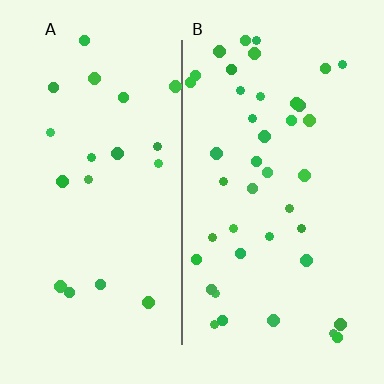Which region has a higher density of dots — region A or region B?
B (the right).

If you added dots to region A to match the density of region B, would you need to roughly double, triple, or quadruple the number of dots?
Approximately double.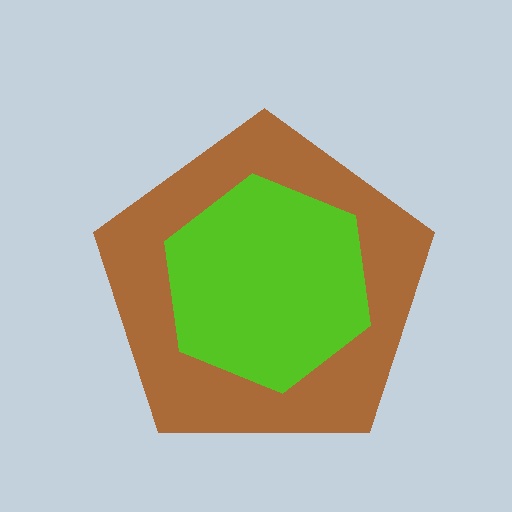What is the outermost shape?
The brown pentagon.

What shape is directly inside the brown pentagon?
The lime hexagon.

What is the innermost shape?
The lime hexagon.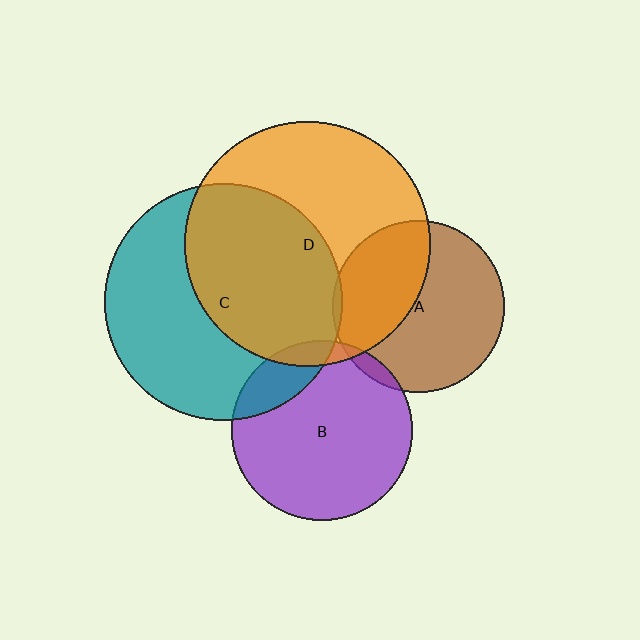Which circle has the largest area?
Circle D (orange).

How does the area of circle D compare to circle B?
Approximately 1.8 times.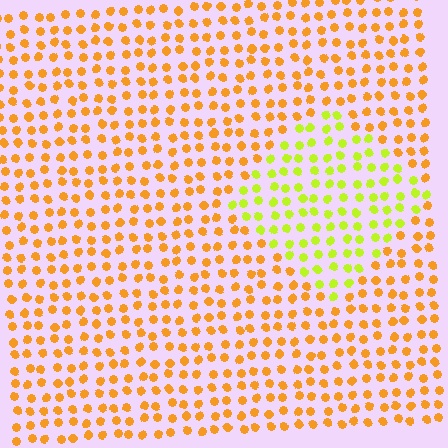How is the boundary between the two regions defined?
The boundary is defined purely by a slight shift in hue (about 43 degrees). Spacing, size, and orientation are identical on both sides.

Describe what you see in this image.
The image is filled with small orange elements in a uniform arrangement. A diamond-shaped region is visible where the elements are tinted to a slightly different hue, forming a subtle color boundary.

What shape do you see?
I see a diamond.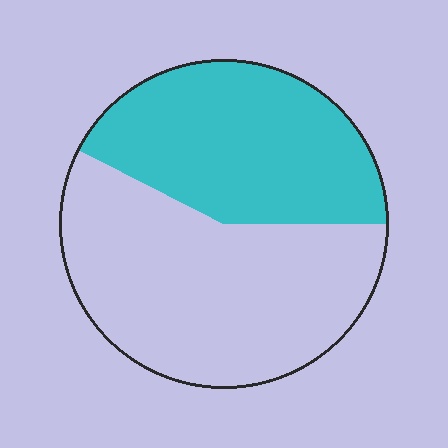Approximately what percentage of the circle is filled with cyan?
Approximately 45%.